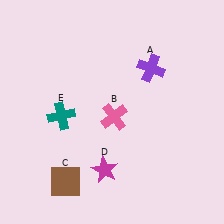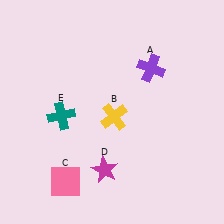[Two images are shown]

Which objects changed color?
B changed from pink to yellow. C changed from brown to pink.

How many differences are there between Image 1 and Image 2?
There are 2 differences between the two images.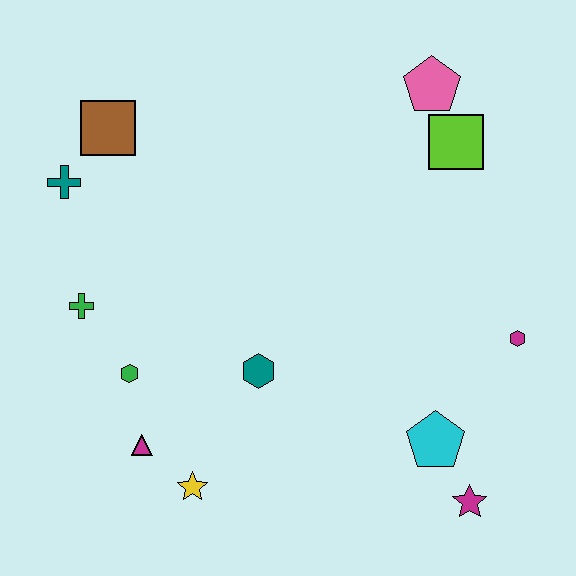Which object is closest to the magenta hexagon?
The cyan pentagon is closest to the magenta hexagon.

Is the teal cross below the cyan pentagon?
No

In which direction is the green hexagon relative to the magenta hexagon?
The green hexagon is to the left of the magenta hexagon.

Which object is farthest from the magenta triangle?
The pink pentagon is farthest from the magenta triangle.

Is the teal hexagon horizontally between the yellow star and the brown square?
No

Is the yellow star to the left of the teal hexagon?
Yes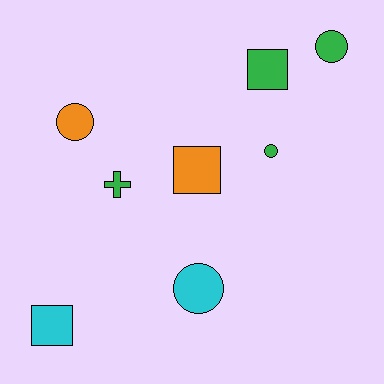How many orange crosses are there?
There are no orange crosses.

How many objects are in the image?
There are 8 objects.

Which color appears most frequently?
Green, with 4 objects.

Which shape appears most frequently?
Circle, with 4 objects.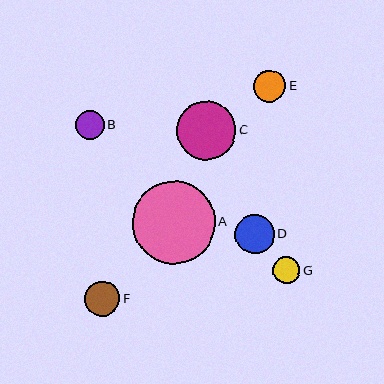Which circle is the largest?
Circle A is the largest with a size of approximately 83 pixels.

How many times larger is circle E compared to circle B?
Circle E is approximately 1.1 times the size of circle B.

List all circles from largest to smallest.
From largest to smallest: A, C, D, F, E, B, G.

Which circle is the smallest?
Circle G is the smallest with a size of approximately 27 pixels.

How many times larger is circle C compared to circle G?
Circle C is approximately 2.2 times the size of circle G.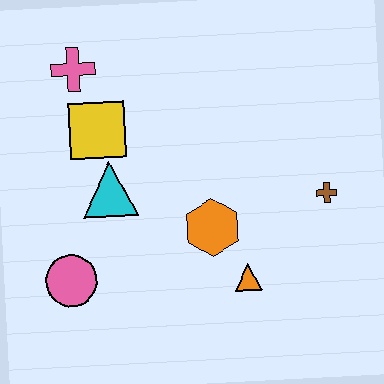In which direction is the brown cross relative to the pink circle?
The brown cross is to the right of the pink circle.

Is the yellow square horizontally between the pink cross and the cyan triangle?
Yes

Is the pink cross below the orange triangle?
No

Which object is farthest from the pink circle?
The brown cross is farthest from the pink circle.